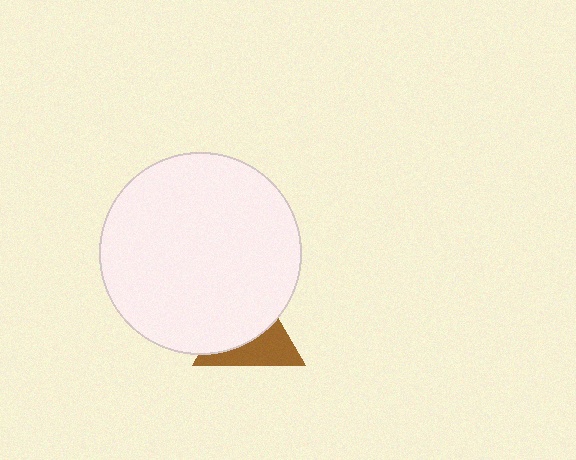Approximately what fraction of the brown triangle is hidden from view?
Roughly 58% of the brown triangle is hidden behind the white circle.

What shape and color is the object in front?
The object in front is a white circle.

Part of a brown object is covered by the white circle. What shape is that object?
It is a triangle.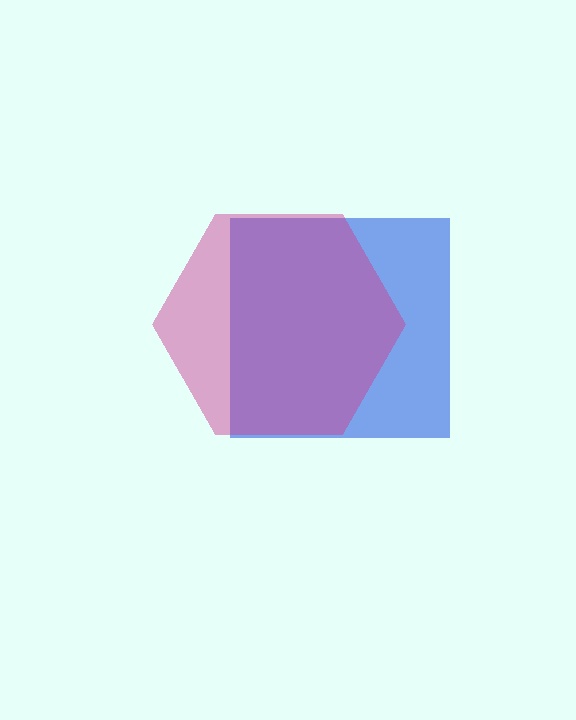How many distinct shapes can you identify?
There are 2 distinct shapes: a blue square, a magenta hexagon.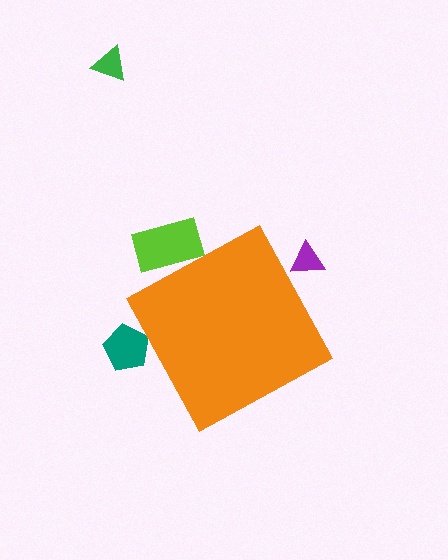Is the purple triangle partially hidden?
Yes, the purple triangle is partially hidden behind the orange diamond.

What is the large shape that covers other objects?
An orange diamond.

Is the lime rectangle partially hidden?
Yes, the lime rectangle is partially hidden behind the orange diamond.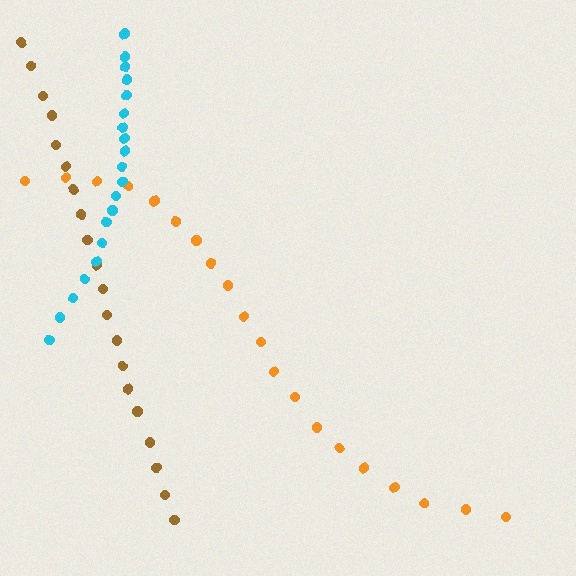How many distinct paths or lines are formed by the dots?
There are 3 distinct paths.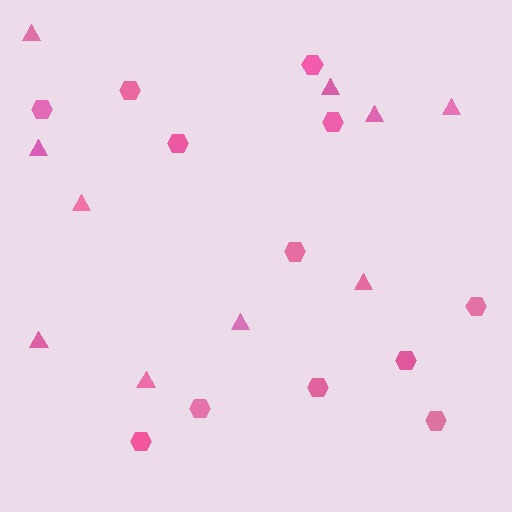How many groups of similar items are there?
There are 2 groups: one group of hexagons (12) and one group of triangles (10).